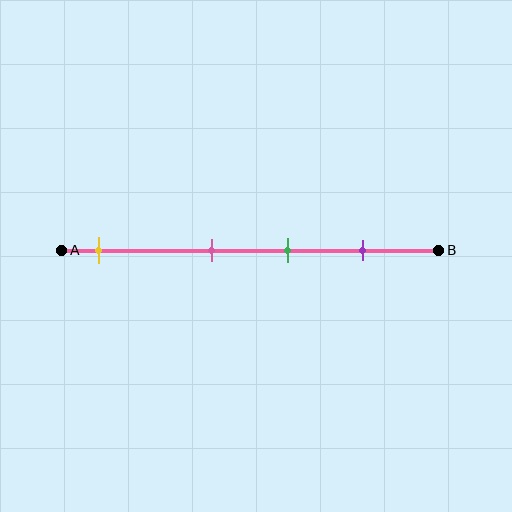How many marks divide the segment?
There are 4 marks dividing the segment.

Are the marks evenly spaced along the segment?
No, the marks are not evenly spaced.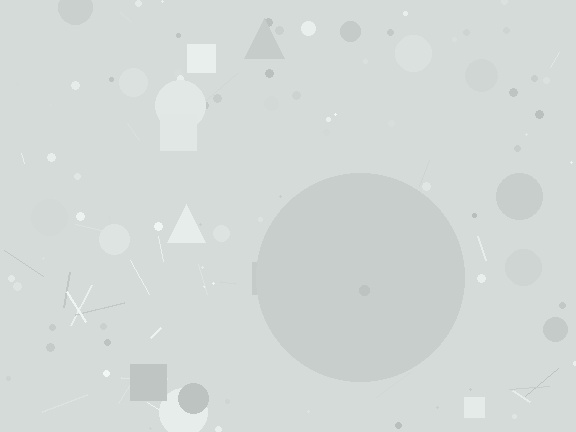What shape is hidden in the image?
A circle is hidden in the image.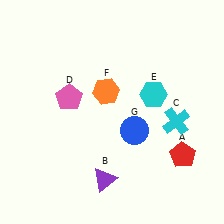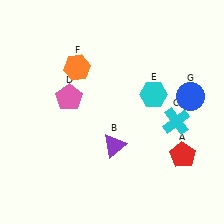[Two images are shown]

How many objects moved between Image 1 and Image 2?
3 objects moved between the two images.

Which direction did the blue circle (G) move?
The blue circle (G) moved right.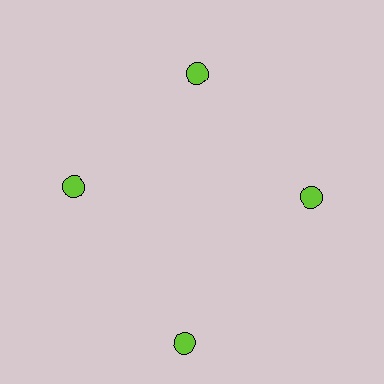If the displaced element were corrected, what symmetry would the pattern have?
It would have 4-fold rotational symmetry — the pattern would map onto itself every 90 degrees.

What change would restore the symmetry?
The symmetry would be restored by moving it inward, back onto the ring so that all 4 circles sit at equal angles and equal distance from the center.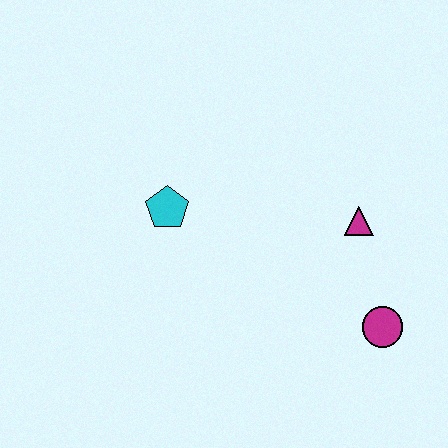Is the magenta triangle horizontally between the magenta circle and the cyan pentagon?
Yes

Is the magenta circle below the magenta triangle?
Yes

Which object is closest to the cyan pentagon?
The magenta triangle is closest to the cyan pentagon.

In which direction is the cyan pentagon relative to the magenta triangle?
The cyan pentagon is to the left of the magenta triangle.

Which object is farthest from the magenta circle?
The cyan pentagon is farthest from the magenta circle.